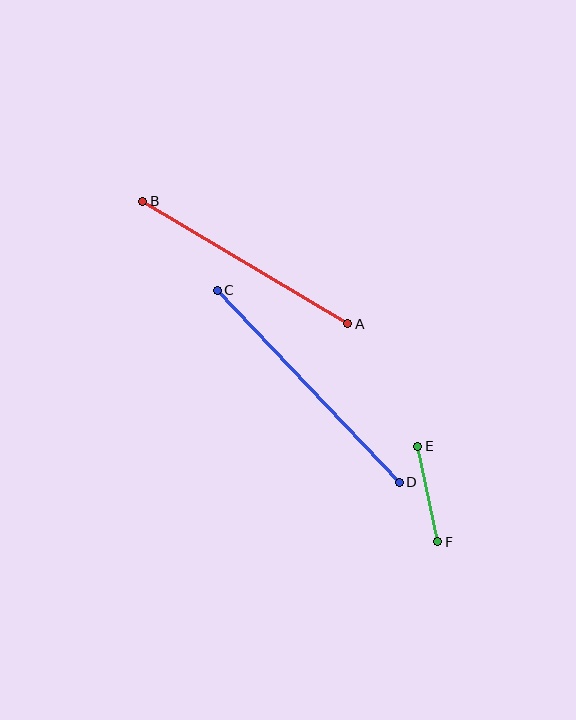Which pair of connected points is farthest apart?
Points C and D are farthest apart.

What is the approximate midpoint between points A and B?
The midpoint is at approximately (245, 263) pixels.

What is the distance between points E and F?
The distance is approximately 98 pixels.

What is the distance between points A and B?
The distance is approximately 239 pixels.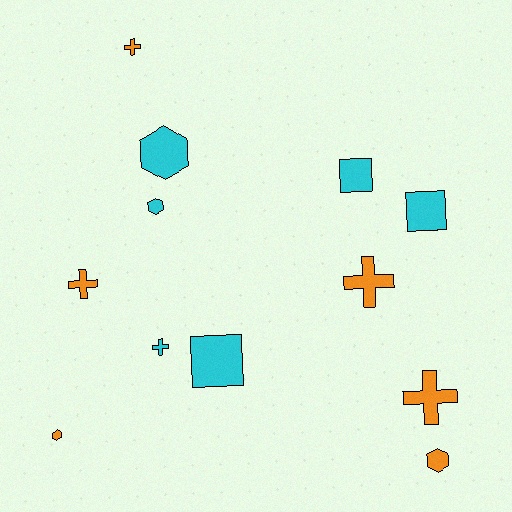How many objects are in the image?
There are 12 objects.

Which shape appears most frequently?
Cross, with 5 objects.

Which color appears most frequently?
Orange, with 6 objects.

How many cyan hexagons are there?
There are 2 cyan hexagons.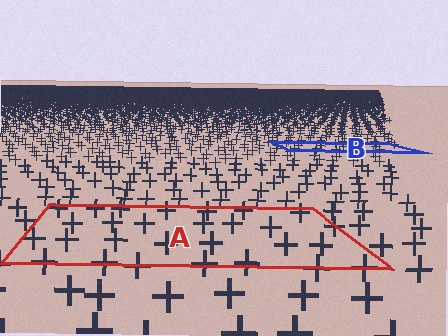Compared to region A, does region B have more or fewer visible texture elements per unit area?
Region B has more texture elements per unit area — they are packed more densely because it is farther away.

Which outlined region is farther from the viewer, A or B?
Region B is farther from the viewer — the texture elements inside it appear smaller and more densely packed.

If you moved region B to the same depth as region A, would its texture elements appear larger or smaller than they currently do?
They would appear larger. At a closer depth, the same texture elements are projected at a bigger on-screen size.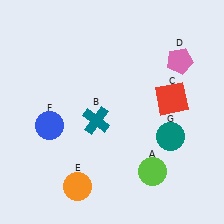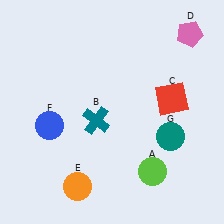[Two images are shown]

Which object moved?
The pink pentagon (D) moved up.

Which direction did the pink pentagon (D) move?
The pink pentagon (D) moved up.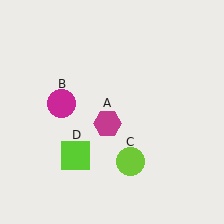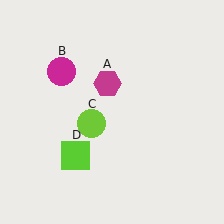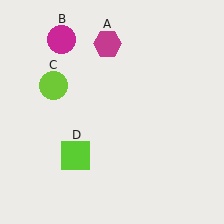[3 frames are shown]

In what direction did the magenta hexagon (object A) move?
The magenta hexagon (object A) moved up.